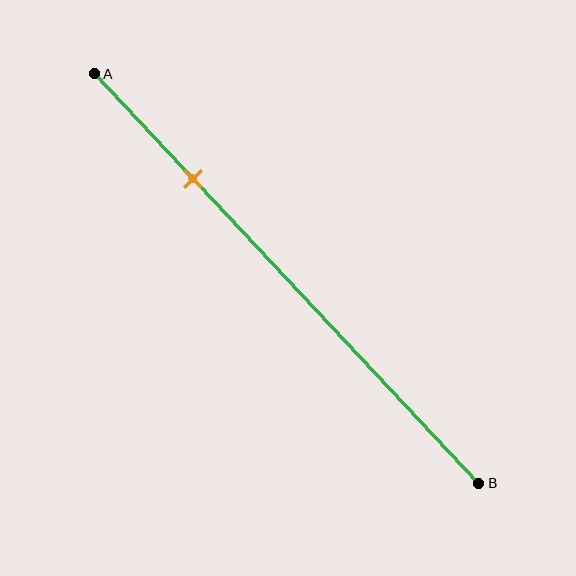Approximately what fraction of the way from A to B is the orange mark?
The orange mark is approximately 25% of the way from A to B.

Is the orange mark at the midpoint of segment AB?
No, the mark is at about 25% from A, not at the 50% midpoint.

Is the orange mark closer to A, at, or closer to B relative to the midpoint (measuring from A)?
The orange mark is closer to point A than the midpoint of segment AB.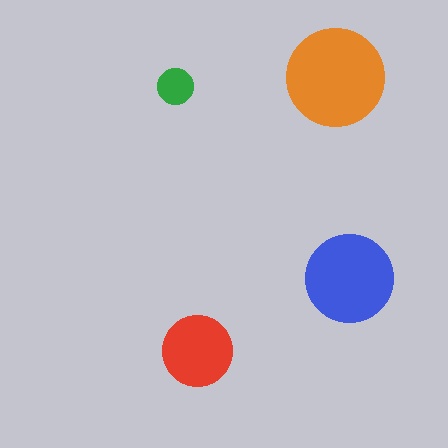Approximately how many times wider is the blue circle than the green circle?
About 2.5 times wider.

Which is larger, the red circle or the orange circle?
The orange one.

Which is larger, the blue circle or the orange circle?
The orange one.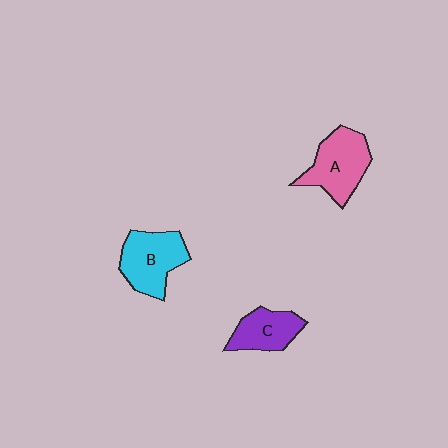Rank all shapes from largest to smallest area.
From largest to smallest: A (pink), B (cyan), C (purple).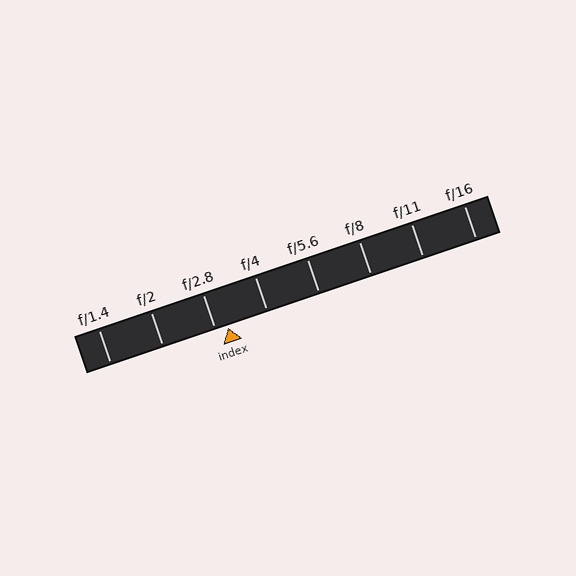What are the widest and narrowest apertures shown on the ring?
The widest aperture shown is f/1.4 and the narrowest is f/16.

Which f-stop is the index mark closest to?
The index mark is closest to f/2.8.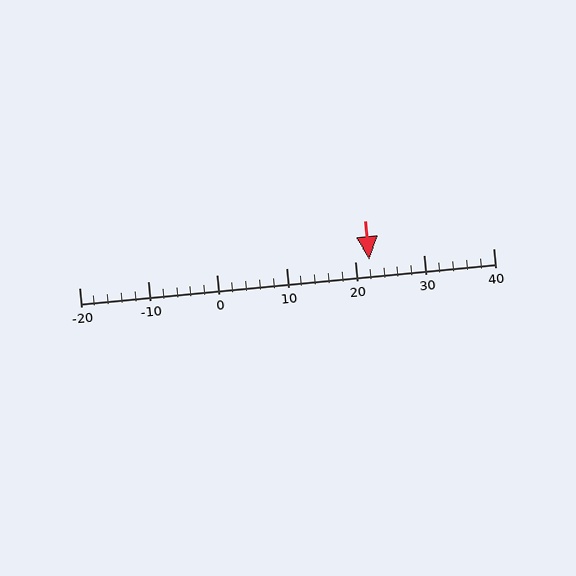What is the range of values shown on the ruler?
The ruler shows values from -20 to 40.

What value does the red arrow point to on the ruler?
The red arrow points to approximately 22.